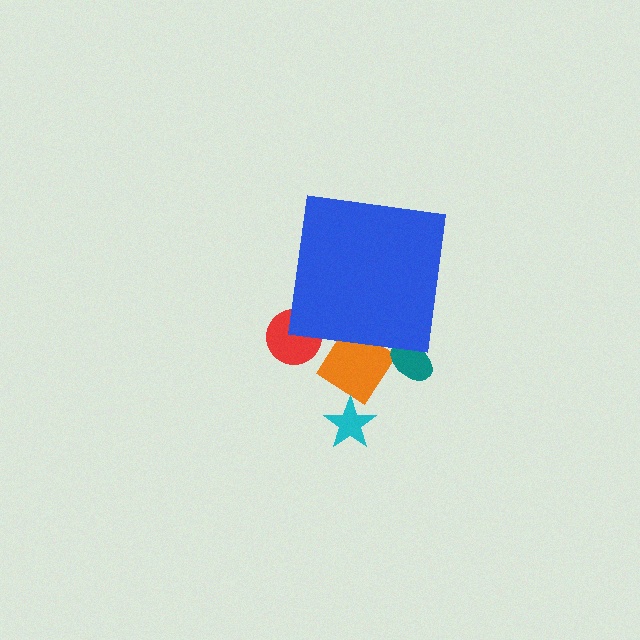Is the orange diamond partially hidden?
Yes, the orange diamond is partially hidden behind the blue square.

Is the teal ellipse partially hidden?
Yes, the teal ellipse is partially hidden behind the blue square.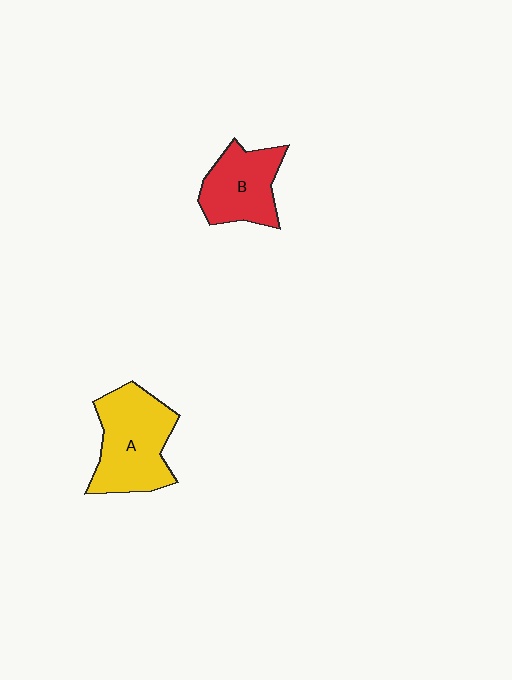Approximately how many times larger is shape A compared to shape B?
Approximately 1.4 times.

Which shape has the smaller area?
Shape B (red).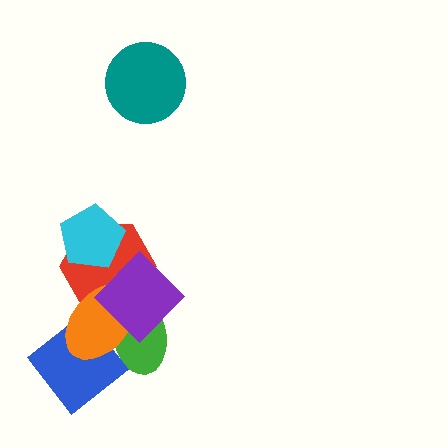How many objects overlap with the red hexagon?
4 objects overlap with the red hexagon.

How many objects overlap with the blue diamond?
2 objects overlap with the blue diamond.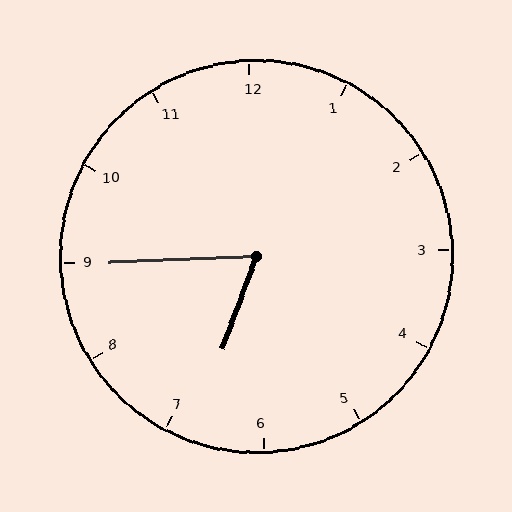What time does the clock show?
6:45.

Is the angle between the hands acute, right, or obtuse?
It is acute.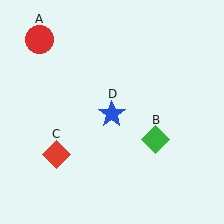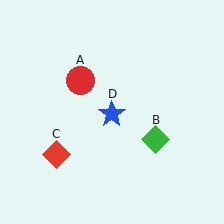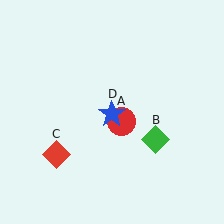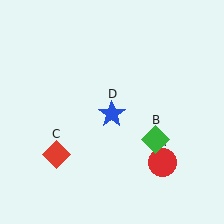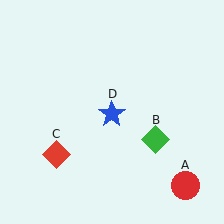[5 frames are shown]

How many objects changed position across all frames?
1 object changed position: red circle (object A).